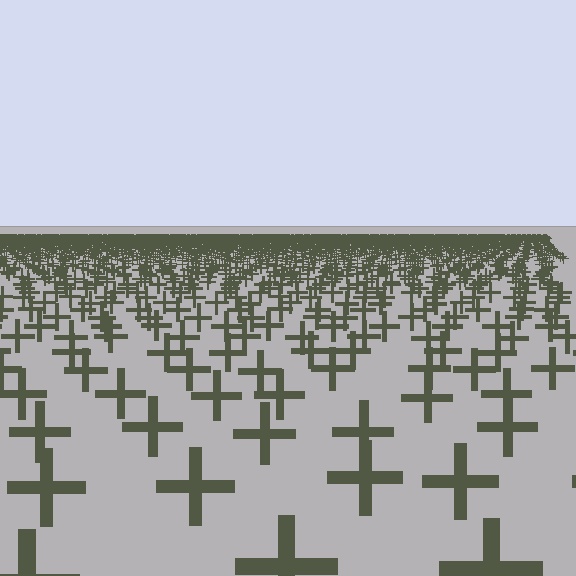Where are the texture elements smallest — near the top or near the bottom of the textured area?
Near the top.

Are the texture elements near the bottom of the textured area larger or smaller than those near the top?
Larger. Near the bottom, elements are closer to the viewer and appear at a bigger on-screen size.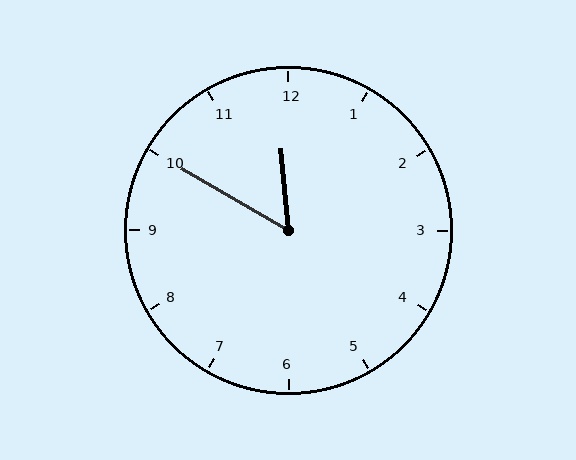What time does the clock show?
11:50.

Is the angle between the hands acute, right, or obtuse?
It is acute.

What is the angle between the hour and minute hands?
Approximately 55 degrees.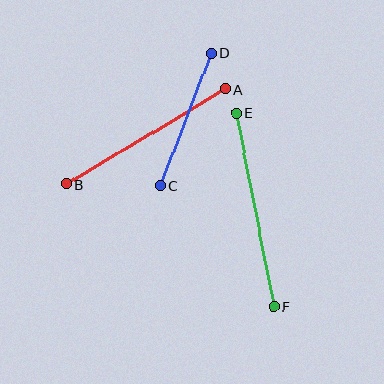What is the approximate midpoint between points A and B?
The midpoint is at approximately (146, 137) pixels.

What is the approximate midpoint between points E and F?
The midpoint is at approximately (255, 210) pixels.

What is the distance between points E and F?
The distance is approximately 198 pixels.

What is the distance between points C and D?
The distance is approximately 141 pixels.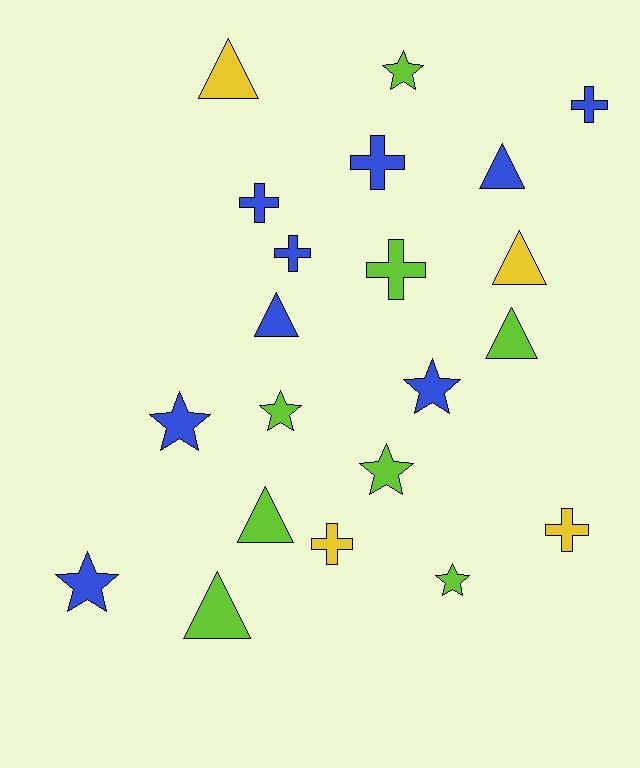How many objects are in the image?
There are 21 objects.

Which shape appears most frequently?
Cross, with 7 objects.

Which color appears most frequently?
Blue, with 9 objects.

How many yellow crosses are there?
There are 2 yellow crosses.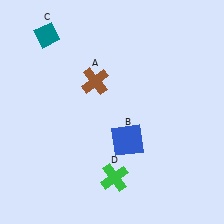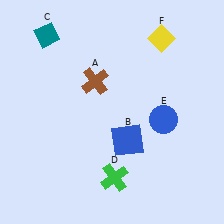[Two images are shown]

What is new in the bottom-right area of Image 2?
A blue circle (E) was added in the bottom-right area of Image 2.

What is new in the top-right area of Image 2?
A yellow diamond (F) was added in the top-right area of Image 2.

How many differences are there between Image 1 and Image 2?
There are 2 differences between the two images.